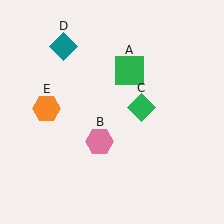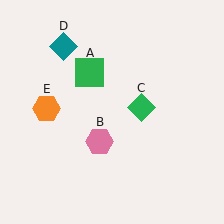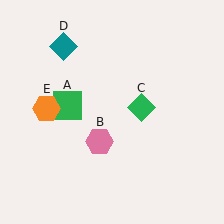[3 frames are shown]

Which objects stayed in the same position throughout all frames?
Pink hexagon (object B) and green diamond (object C) and teal diamond (object D) and orange hexagon (object E) remained stationary.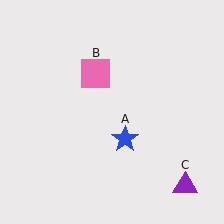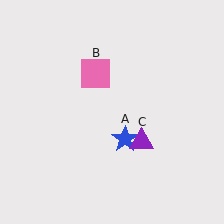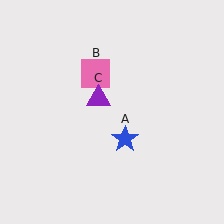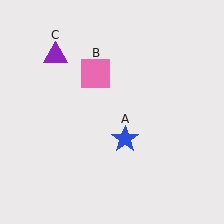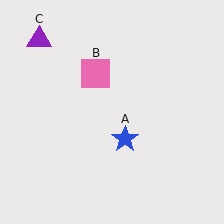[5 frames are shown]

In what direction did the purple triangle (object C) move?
The purple triangle (object C) moved up and to the left.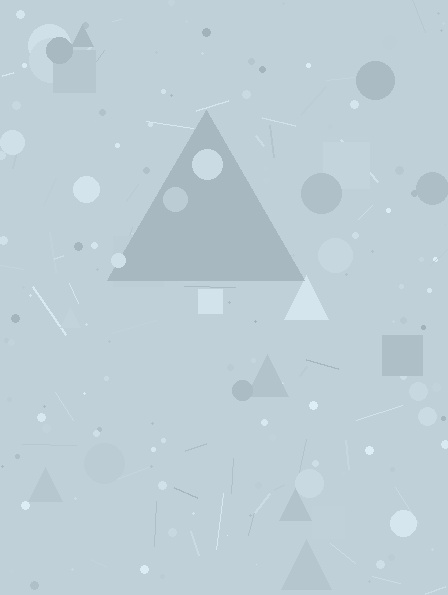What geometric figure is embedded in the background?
A triangle is embedded in the background.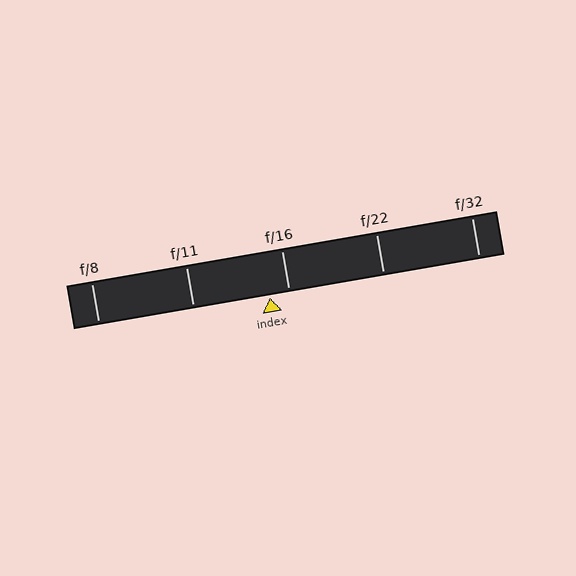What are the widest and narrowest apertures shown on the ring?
The widest aperture shown is f/8 and the narrowest is f/32.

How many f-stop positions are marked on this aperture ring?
There are 5 f-stop positions marked.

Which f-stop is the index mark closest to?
The index mark is closest to f/16.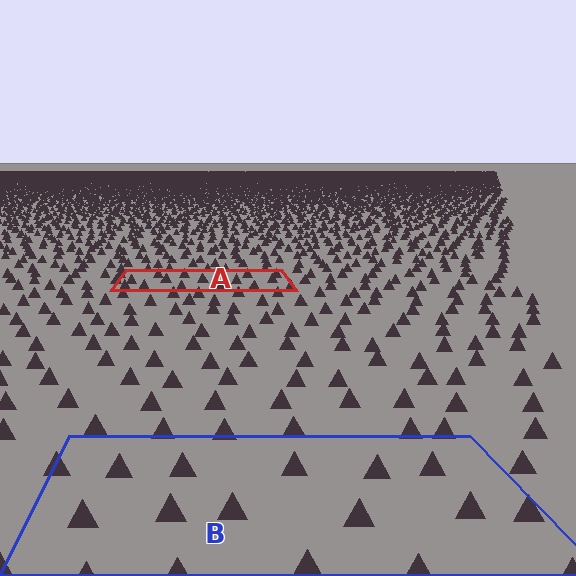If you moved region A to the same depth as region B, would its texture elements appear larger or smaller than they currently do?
They would appear larger. At a closer depth, the same texture elements are projected at a bigger on-screen size.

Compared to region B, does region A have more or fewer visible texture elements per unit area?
Region A has more texture elements per unit area — they are packed more densely because it is farther away.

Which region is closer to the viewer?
Region B is closer. The texture elements there are larger and more spread out.